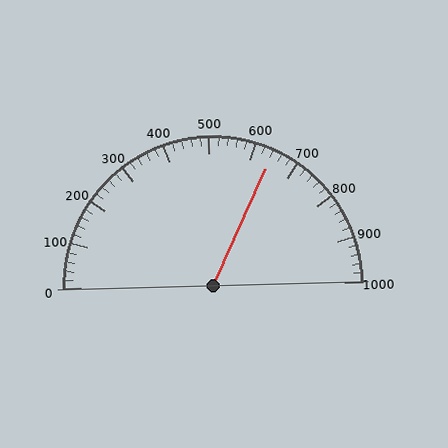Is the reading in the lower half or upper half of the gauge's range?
The reading is in the upper half of the range (0 to 1000).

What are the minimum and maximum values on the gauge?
The gauge ranges from 0 to 1000.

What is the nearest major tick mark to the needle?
The nearest major tick mark is 600.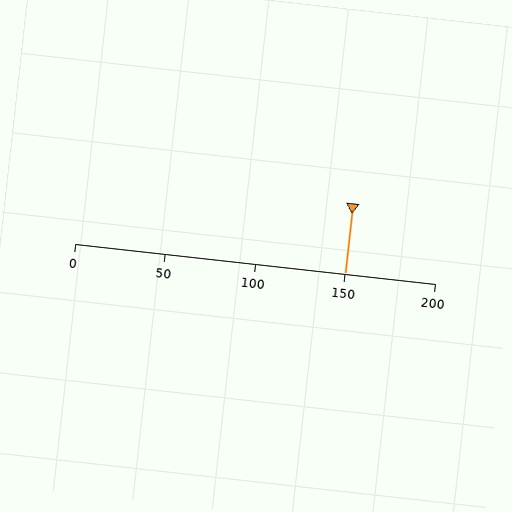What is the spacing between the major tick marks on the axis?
The major ticks are spaced 50 apart.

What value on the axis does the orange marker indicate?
The marker indicates approximately 150.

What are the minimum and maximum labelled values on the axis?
The axis runs from 0 to 200.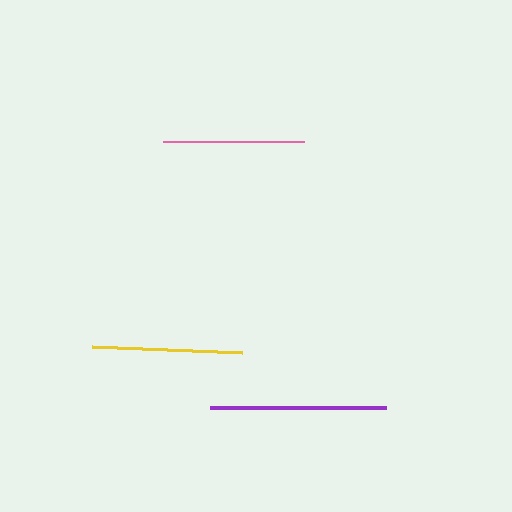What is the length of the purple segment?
The purple segment is approximately 175 pixels long.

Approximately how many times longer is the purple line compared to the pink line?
The purple line is approximately 1.2 times the length of the pink line.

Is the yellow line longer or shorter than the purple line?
The purple line is longer than the yellow line.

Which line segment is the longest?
The purple line is the longest at approximately 175 pixels.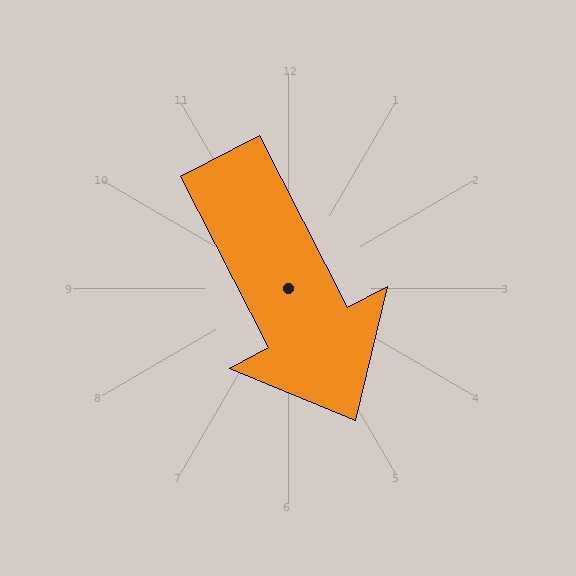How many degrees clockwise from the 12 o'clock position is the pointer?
Approximately 153 degrees.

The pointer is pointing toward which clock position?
Roughly 5 o'clock.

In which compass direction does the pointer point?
Southeast.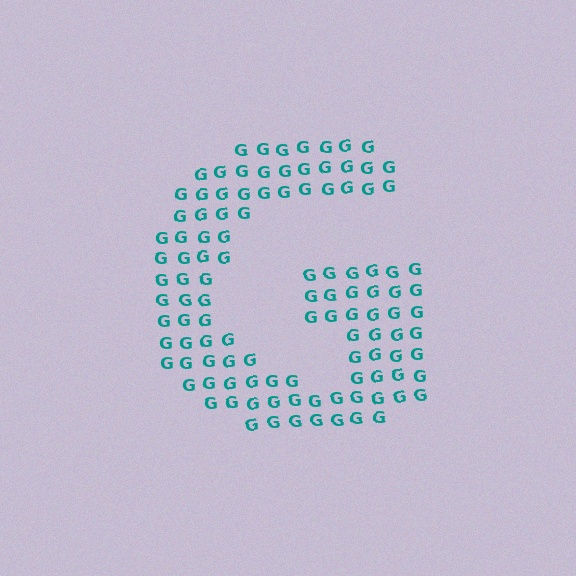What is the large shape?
The large shape is the letter G.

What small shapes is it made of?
It is made of small letter G's.